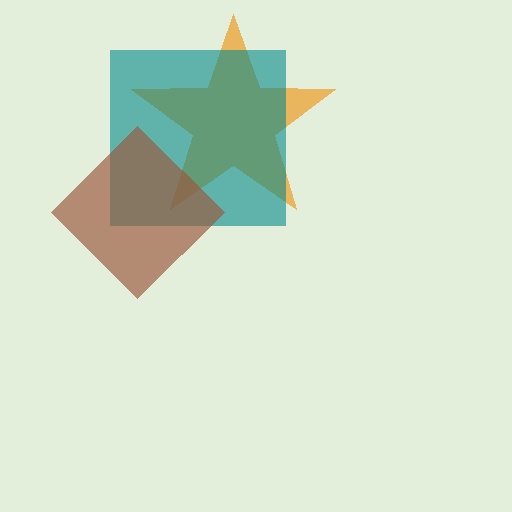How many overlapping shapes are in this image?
There are 3 overlapping shapes in the image.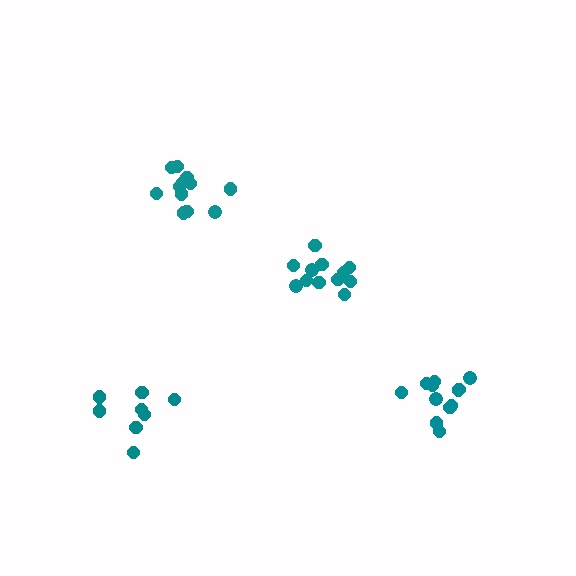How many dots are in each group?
Group 1: 12 dots, Group 2: 12 dots, Group 3: 12 dots, Group 4: 8 dots (44 total).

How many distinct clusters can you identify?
There are 4 distinct clusters.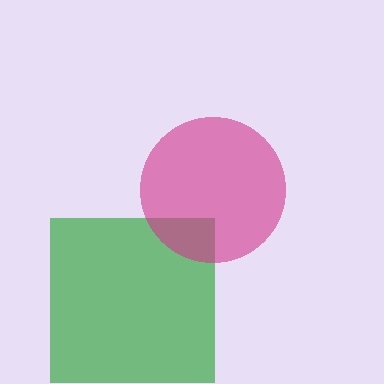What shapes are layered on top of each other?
The layered shapes are: a green square, a magenta circle.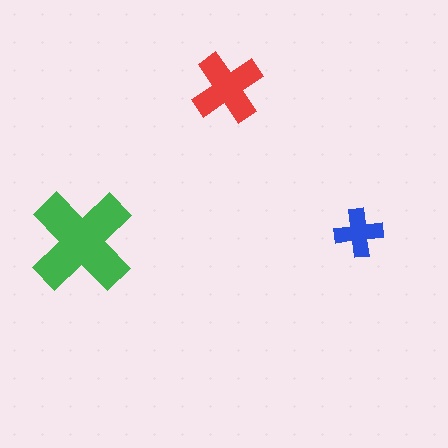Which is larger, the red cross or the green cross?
The green one.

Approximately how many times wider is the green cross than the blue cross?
About 2 times wider.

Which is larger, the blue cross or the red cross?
The red one.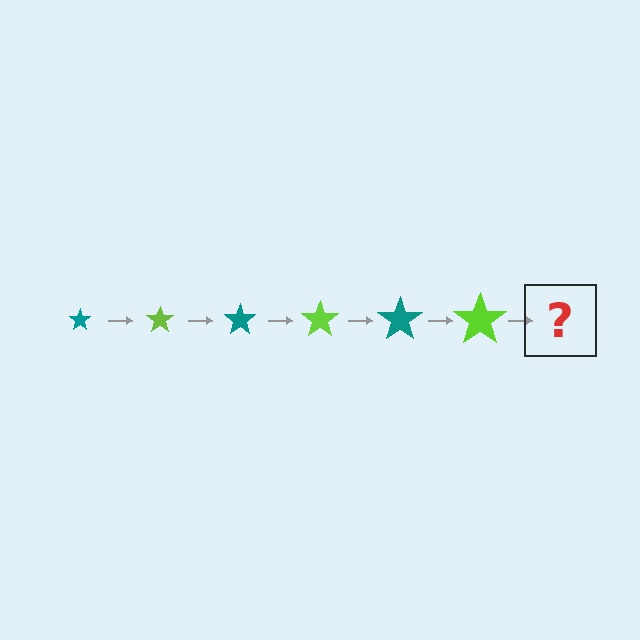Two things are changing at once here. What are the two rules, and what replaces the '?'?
The two rules are that the star grows larger each step and the color cycles through teal and lime. The '?' should be a teal star, larger than the previous one.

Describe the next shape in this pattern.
It should be a teal star, larger than the previous one.